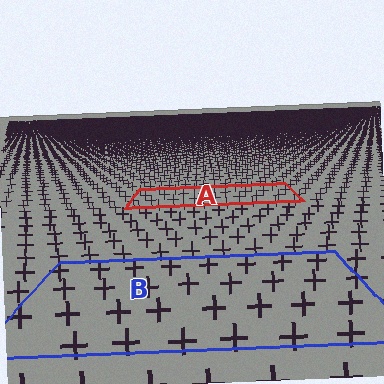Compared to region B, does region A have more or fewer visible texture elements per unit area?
Region A has more texture elements per unit area — they are packed more densely because it is farther away.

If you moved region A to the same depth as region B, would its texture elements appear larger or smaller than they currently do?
They would appear larger. At a closer depth, the same texture elements are projected at a bigger on-screen size.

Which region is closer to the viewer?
Region B is closer. The texture elements there are larger and more spread out.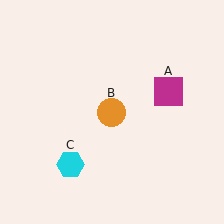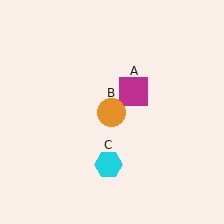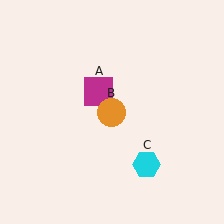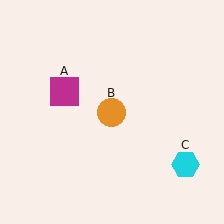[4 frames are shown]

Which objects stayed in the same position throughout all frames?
Orange circle (object B) remained stationary.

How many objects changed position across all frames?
2 objects changed position: magenta square (object A), cyan hexagon (object C).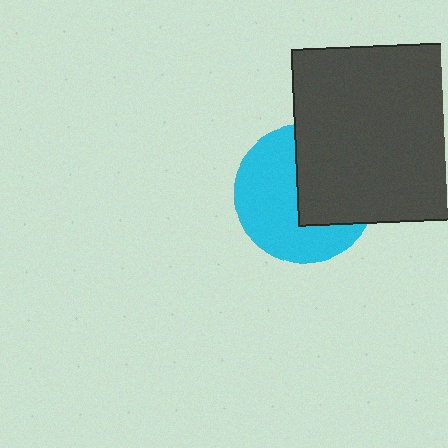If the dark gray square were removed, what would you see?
You would see the complete cyan circle.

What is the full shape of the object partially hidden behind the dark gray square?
The partially hidden object is a cyan circle.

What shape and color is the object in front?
The object in front is a dark gray square.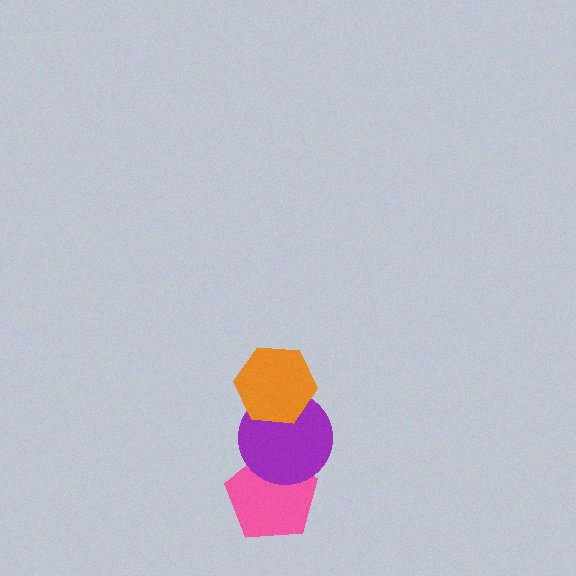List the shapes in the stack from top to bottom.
From top to bottom: the orange hexagon, the purple circle, the pink pentagon.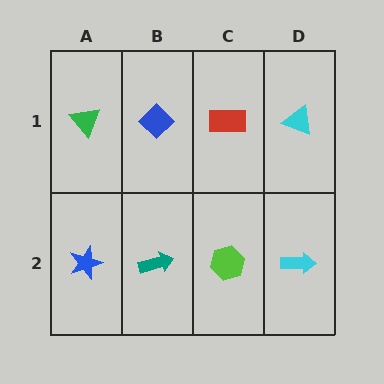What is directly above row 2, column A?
A green triangle.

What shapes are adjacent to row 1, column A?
A blue star (row 2, column A), a blue diamond (row 1, column B).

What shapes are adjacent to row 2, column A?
A green triangle (row 1, column A), a teal arrow (row 2, column B).